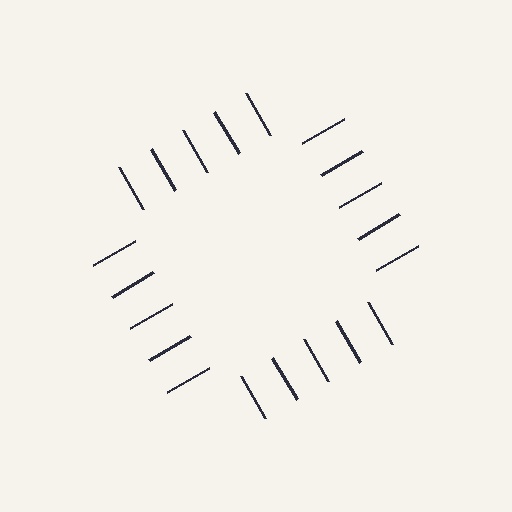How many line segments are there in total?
20 — 5 along each of the 4 edges.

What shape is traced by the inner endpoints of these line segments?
An illusory square — the line segments terminate on its edges but no continuous stroke is drawn.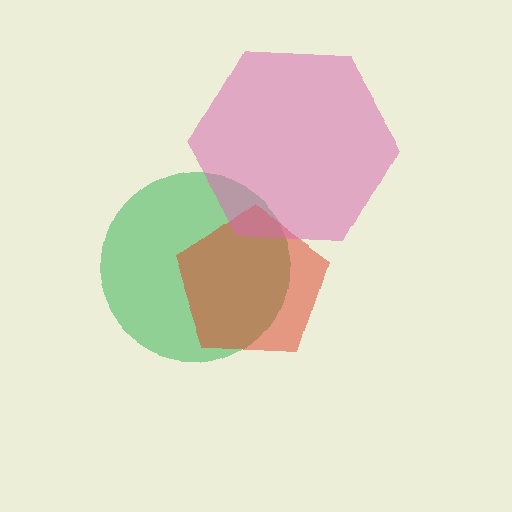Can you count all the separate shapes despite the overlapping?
Yes, there are 3 separate shapes.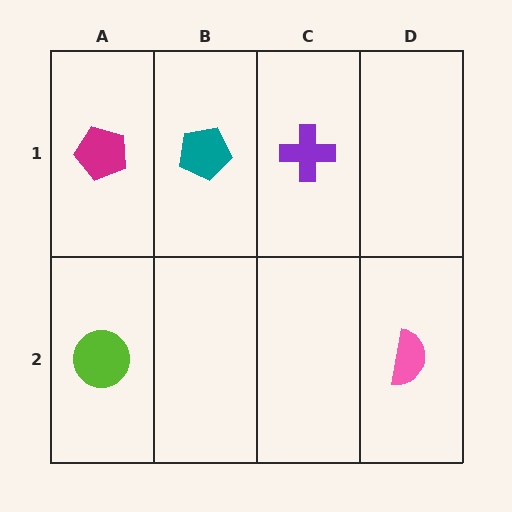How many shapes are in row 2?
2 shapes.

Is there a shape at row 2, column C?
No, that cell is empty.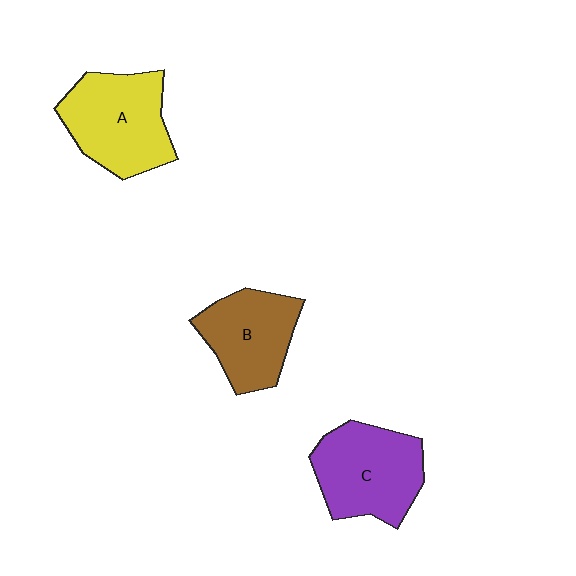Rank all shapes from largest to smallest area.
From largest to smallest: A (yellow), C (purple), B (brown).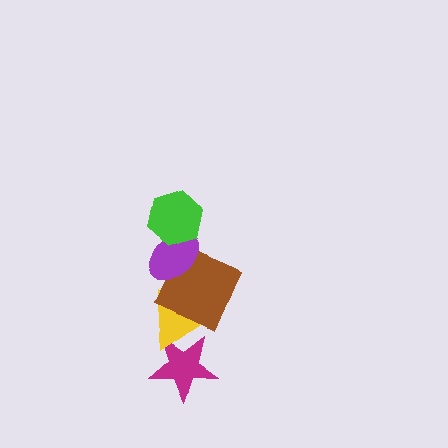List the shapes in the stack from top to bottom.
From top to bottom: the green hexagon, the purple ellipse, the brown square, the yellow triangle, the magenta star.